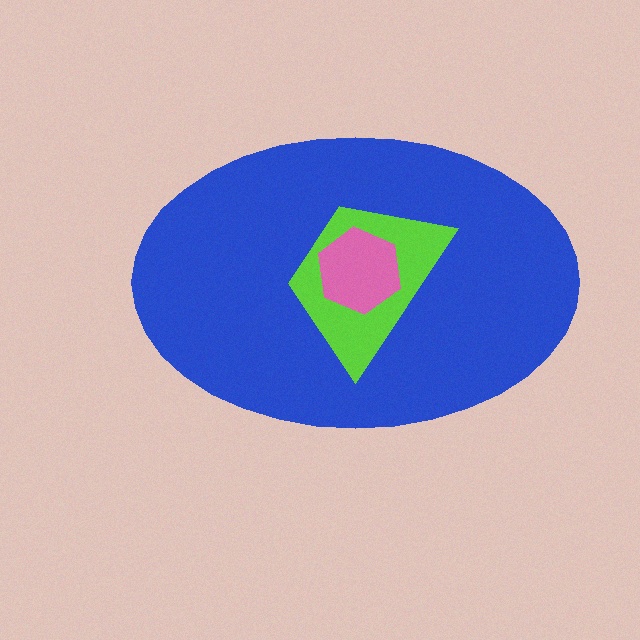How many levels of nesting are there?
3.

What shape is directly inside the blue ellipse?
The lime trapezoid.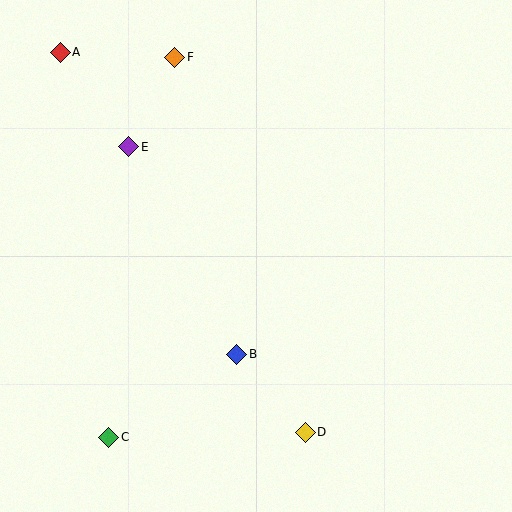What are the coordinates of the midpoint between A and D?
The midpoint between A and D is at (183, 242).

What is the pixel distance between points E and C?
The distance between E and C is 291 pixels.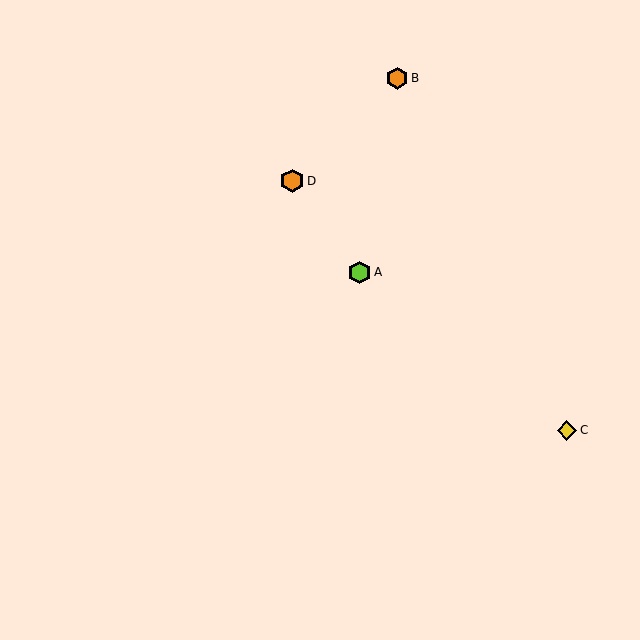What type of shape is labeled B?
Shape B is an orange hexagon.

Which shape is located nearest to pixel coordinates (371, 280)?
The lime hexagon (labeled A) at (360, 272) is nearest to that location.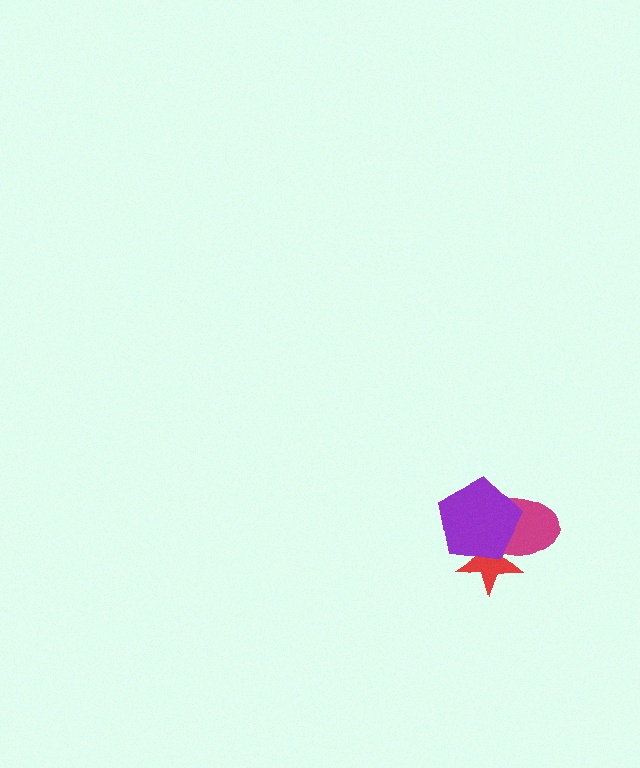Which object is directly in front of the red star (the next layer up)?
The magenta ellipse is directly in front of the red star.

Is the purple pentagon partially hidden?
No, no other shape covers it.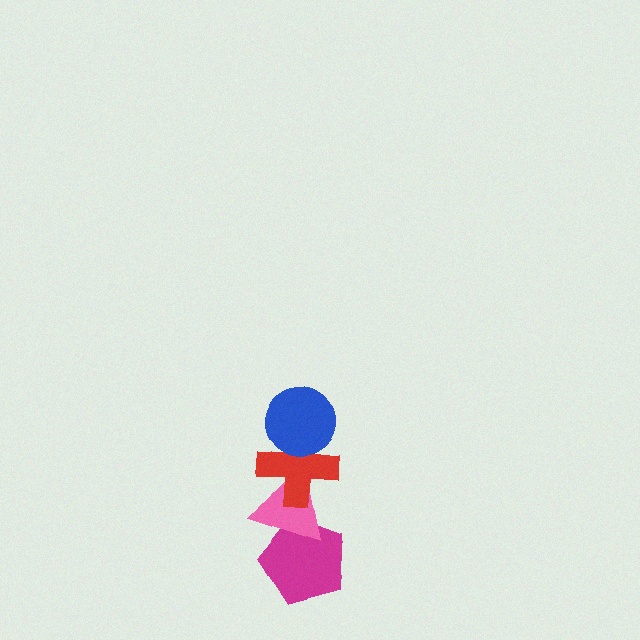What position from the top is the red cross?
The red cross is 2nd from the top.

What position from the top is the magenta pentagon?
The magenta pentagon is 4th from the top.